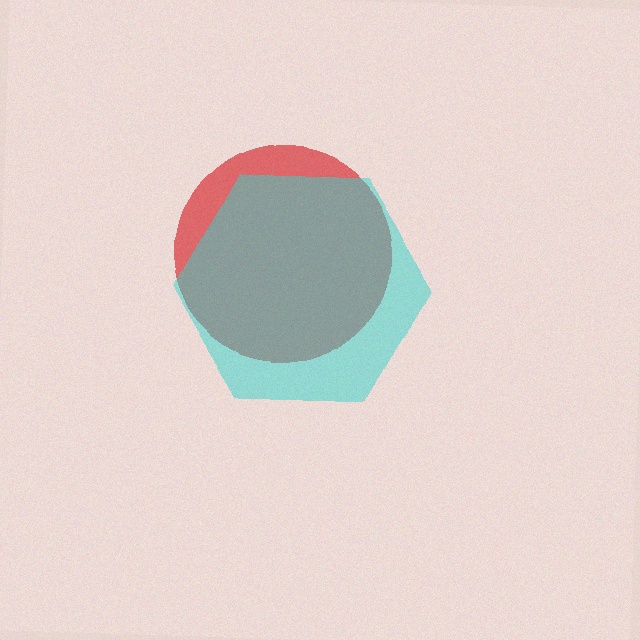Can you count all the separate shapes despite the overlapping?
Yes, there are 2 separate shapes.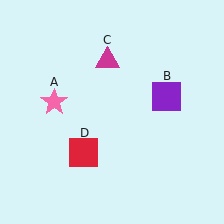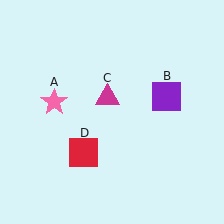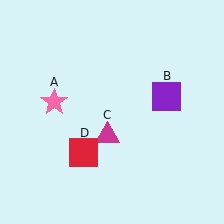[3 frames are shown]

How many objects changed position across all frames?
1 object changed position: magenta triangle (object C).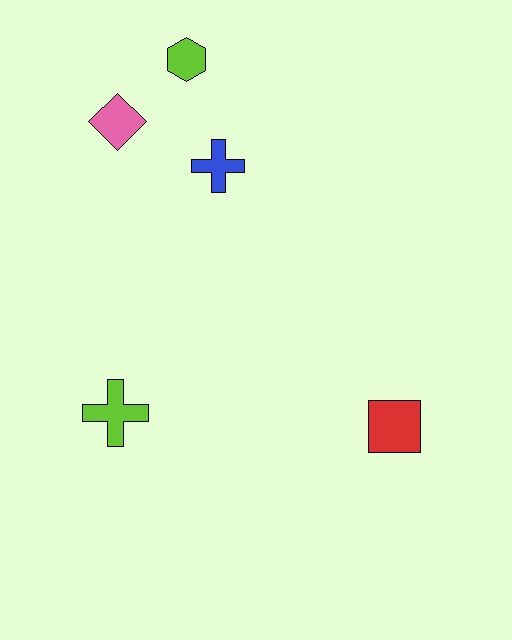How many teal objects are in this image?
There are no teal objects.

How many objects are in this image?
There are 5 objects.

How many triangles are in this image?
There are no triangles.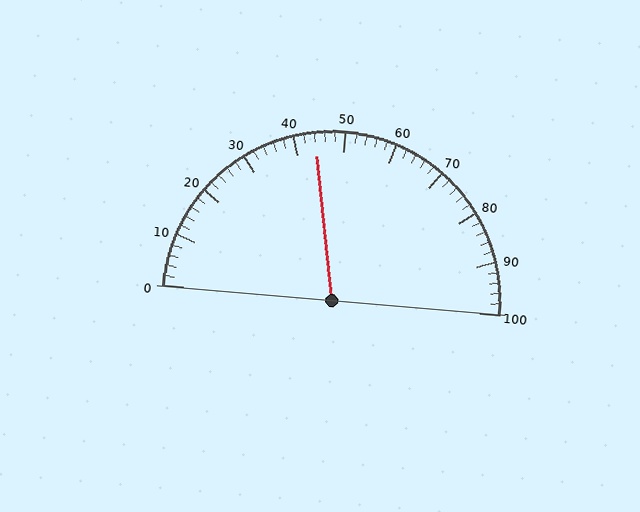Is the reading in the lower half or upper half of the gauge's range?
The reading is in the lower half of the range (0 to 100).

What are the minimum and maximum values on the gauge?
The gauge ranges from 0 to 100.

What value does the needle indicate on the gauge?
The needle indicates approximately 44.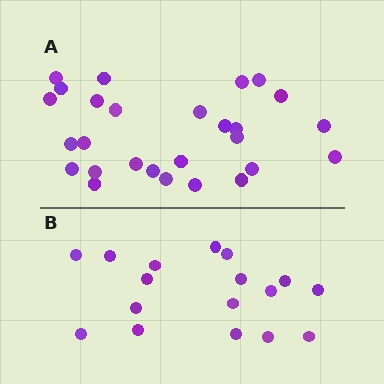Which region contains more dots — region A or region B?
Region A (the top region) has more dots.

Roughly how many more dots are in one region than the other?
Region A has roughly 10 or so more dots than region B.